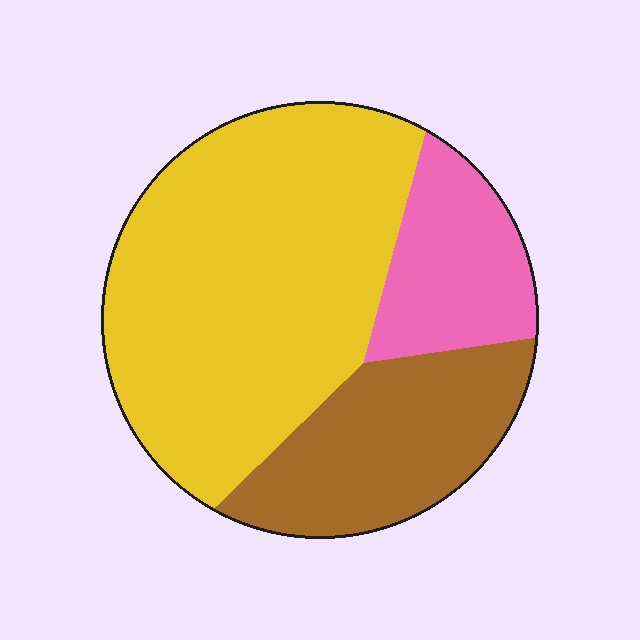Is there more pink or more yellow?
Yellow.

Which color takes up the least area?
Pink, at roughly 15%.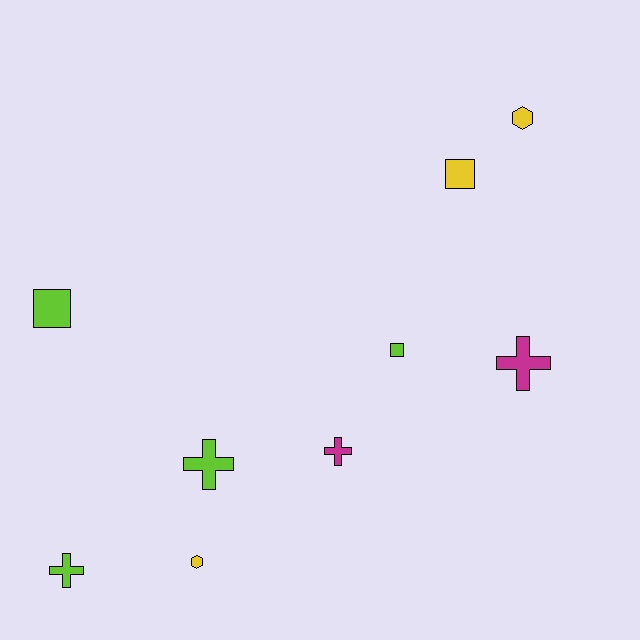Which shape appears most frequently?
Cross, with 4 objects.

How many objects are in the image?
There are 9 objects.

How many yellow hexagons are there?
There are 2 yellow hexagons.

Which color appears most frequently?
Lime, with 4 objects.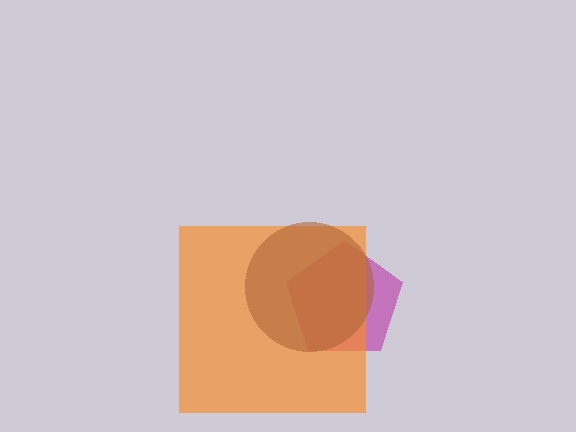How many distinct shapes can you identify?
There are 3 distinct shapes: a magenta pentagon, an orange square, a brown circle.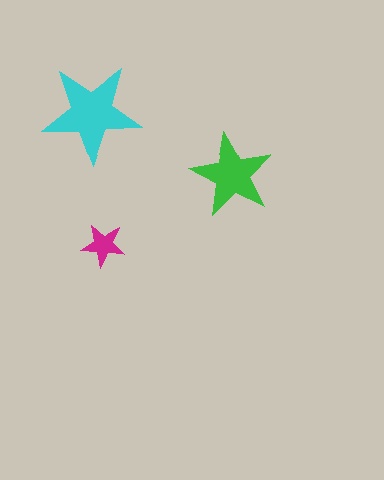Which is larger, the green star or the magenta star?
The green one.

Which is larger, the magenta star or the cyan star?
The cyan one.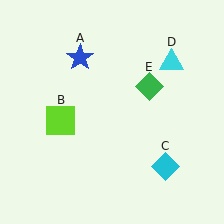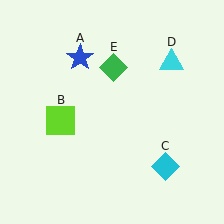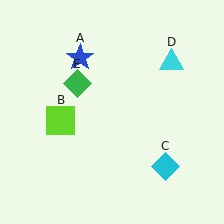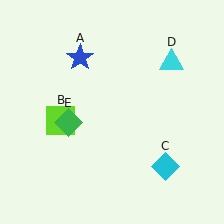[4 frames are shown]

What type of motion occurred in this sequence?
The green diamond (object E) rotated counterclockwise around the center of the scene.